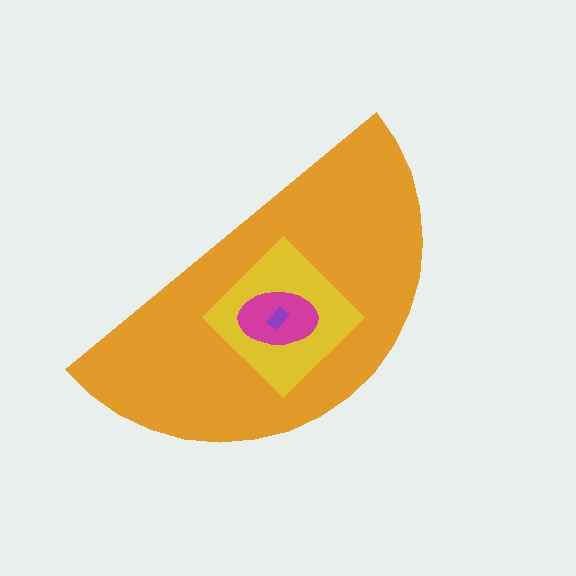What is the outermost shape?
The orange semicircle.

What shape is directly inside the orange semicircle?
The yellow diamond.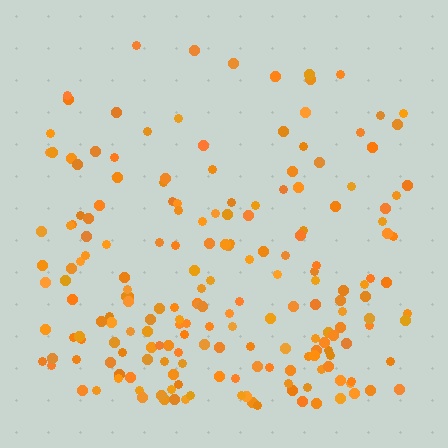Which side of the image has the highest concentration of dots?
The bottom.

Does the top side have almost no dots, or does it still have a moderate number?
Still a moderate number, just noticeably fewer than the bottom.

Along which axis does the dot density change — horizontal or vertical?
Vertical.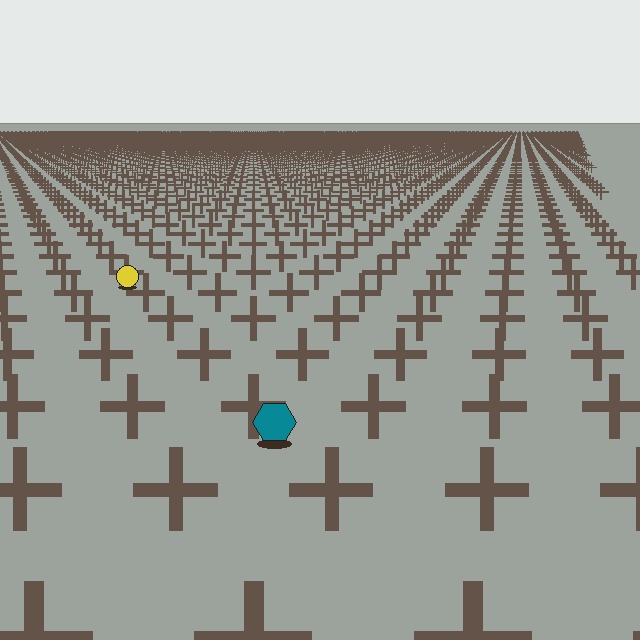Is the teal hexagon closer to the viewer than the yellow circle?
Yes. The teal hexagon is closer — you can tell from the texture gradient: the ground texture is coarser near it.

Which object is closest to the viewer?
The teal hexagon is closest. The texture marks near it are larger and more spread out.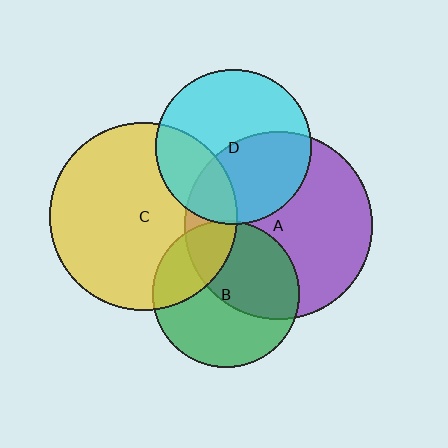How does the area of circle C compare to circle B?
Approximately 1.6 times.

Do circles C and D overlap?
Yes.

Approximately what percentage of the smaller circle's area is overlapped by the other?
Approximately 25%.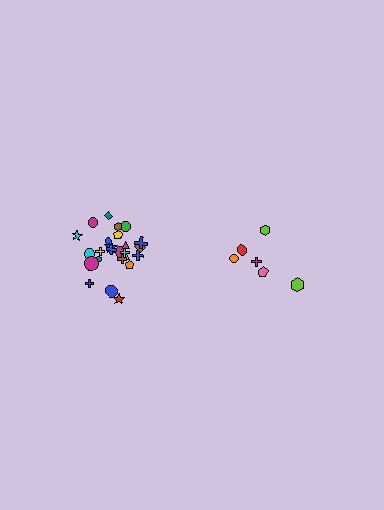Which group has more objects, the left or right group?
The left group.